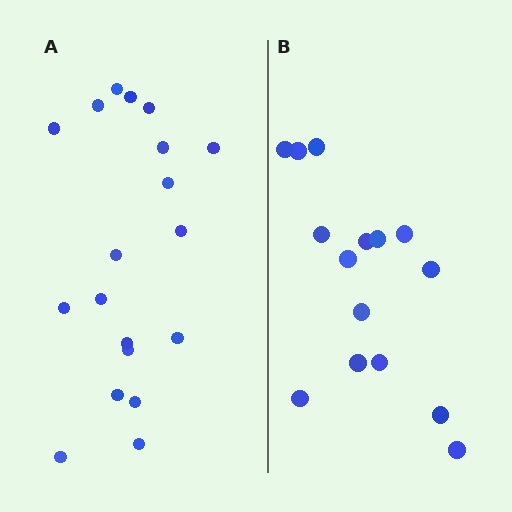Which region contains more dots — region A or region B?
Region A (the left region) has more dots.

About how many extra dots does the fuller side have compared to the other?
Region A has about 4 more dots than region B.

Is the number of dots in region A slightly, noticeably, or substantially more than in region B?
Region A has noticeably more, but not dramatically so. The ratio is roughly 1.3 to 1.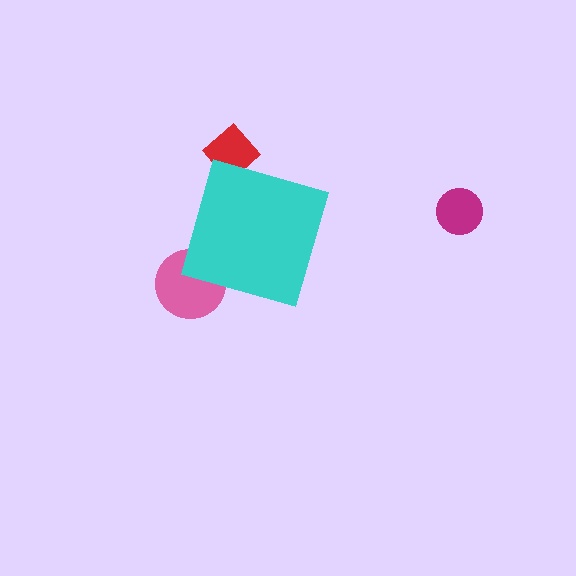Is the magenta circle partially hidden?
No, the magenta circle is fully visible.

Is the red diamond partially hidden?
Yes, the red diamond is partially hidden behind the cyan diamond.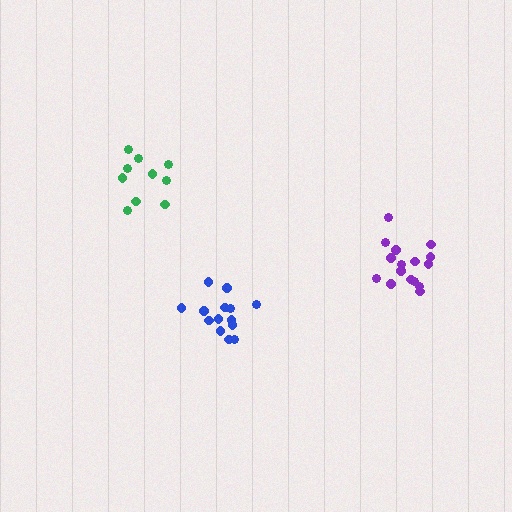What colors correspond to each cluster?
The clusters are colored: blue, green, purple.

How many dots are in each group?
Group 1: 14 dots, Group 2: 10 dots, Group 3: 16 dots (40 total).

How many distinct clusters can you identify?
There are 3 distinct clusters.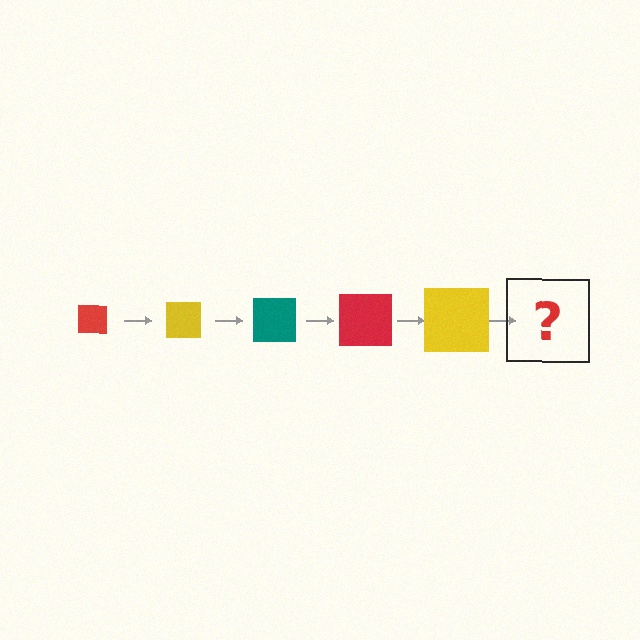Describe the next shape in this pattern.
It should be a teal square, larger than the previous one.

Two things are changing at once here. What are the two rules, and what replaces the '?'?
The two rules are that the square grows larger each step and the color cycles through red, yellow, and teal. The '?' should be a teal square, larger than the previous one.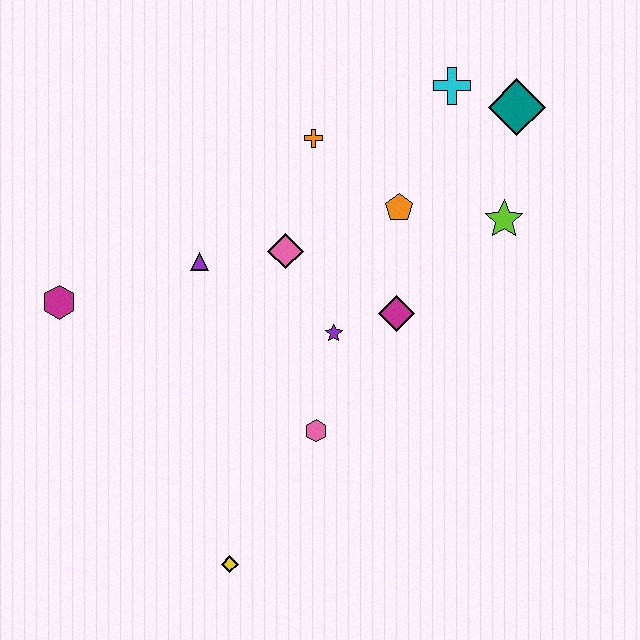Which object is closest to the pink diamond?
The purple triangle is closest to the pink diamond.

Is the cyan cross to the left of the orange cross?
No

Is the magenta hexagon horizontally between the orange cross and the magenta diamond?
No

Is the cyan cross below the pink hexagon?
No